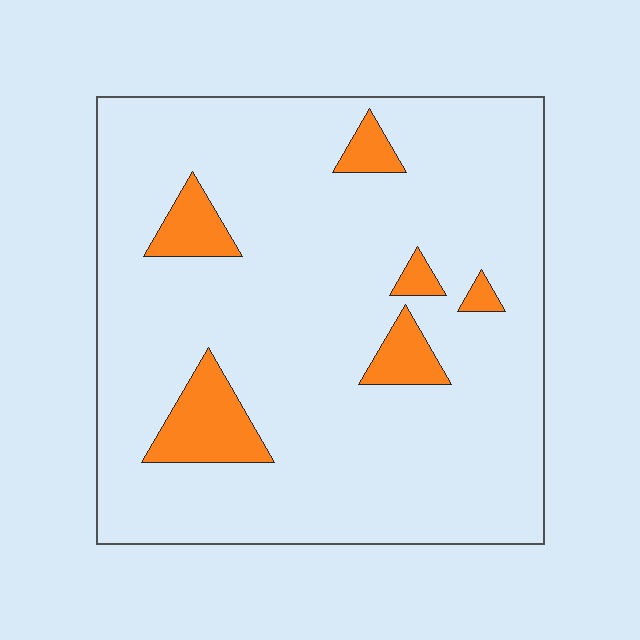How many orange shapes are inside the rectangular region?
6.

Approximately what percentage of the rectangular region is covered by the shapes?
Approximately 10%.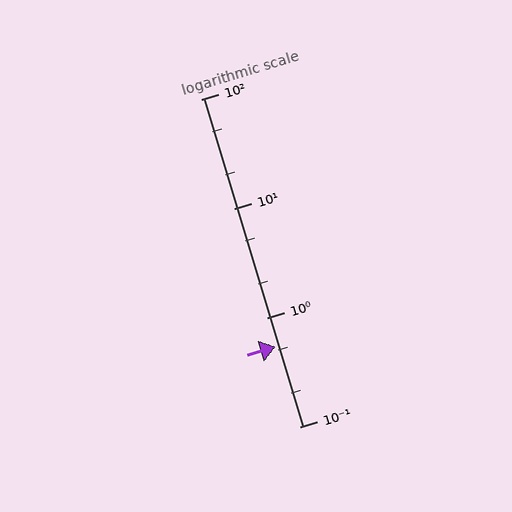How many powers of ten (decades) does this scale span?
The scale spans 3 decades, from 0.1 to 100.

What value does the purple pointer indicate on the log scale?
The pointer indicates approximately 0.54.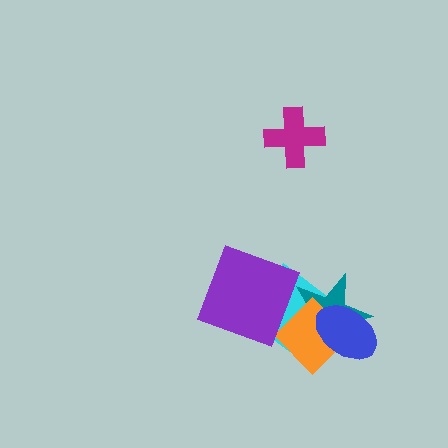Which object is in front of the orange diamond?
The blue ellipse is in front of the orange diamond.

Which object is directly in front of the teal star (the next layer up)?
The orange diamond is directly in front of the teal star.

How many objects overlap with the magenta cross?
0 objects overlap with the magenta cross.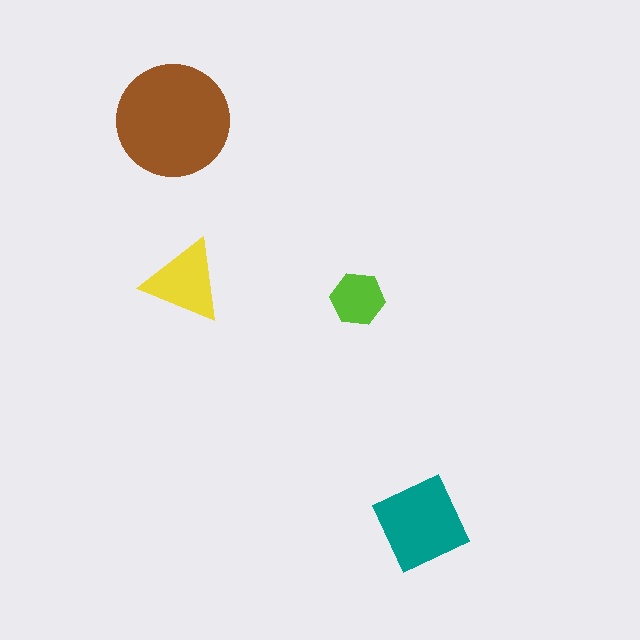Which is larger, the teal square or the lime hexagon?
The teal square.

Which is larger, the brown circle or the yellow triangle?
The brown circle.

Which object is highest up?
The brown circle is topmost.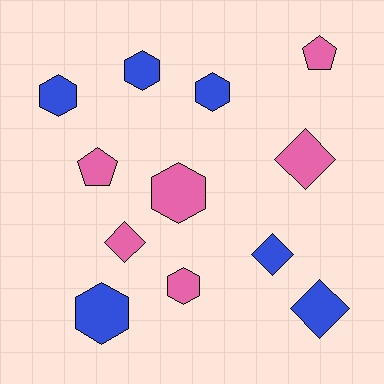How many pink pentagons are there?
There are 2 pink pentagons.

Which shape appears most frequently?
Hexagon, with 6 objects.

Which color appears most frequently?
Blue, with 6 objects.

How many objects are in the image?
There are 12 objects.